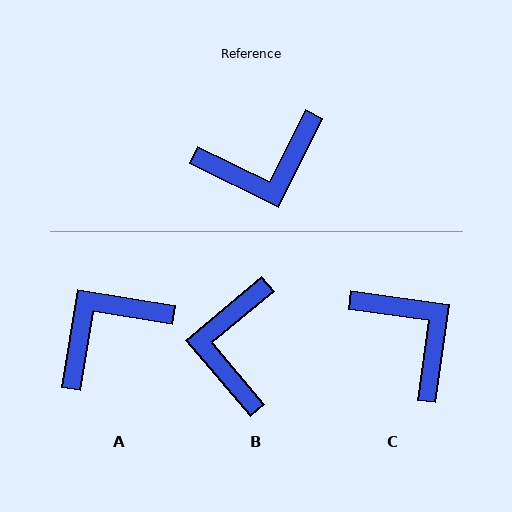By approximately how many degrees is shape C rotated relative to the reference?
Approximately 108 degrees counter-clockwise.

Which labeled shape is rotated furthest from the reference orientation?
A, about 163 degrees away.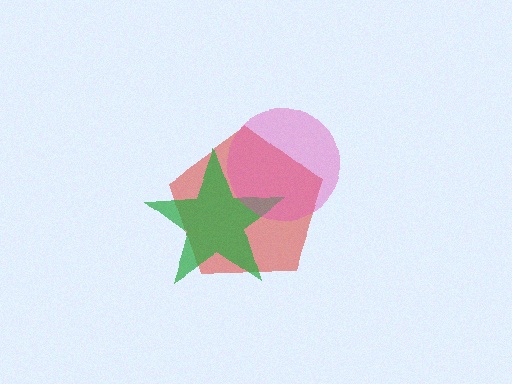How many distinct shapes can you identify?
There are 3 distinct shapes: a red pentagon, a green star, a pink circle.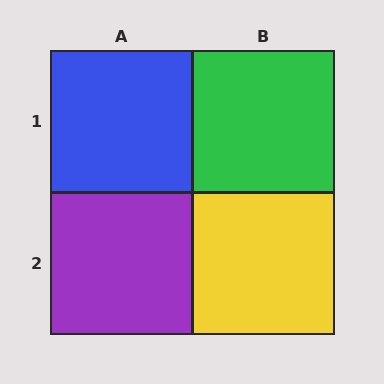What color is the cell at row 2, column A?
Purple.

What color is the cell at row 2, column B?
Yellow.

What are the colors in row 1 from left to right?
Blue, green.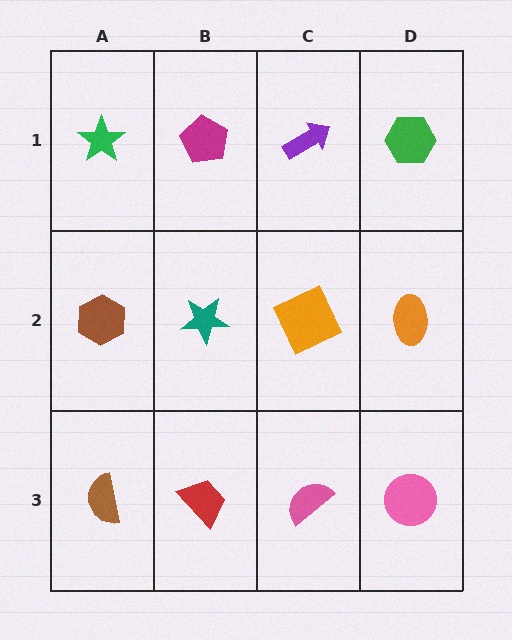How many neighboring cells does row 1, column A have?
2.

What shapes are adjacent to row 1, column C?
An orange square (row 2, column C), a magenta pentagon (row 1, column B), a green hexagon (row 1, column D).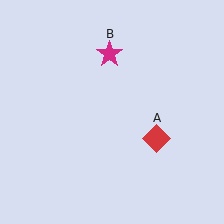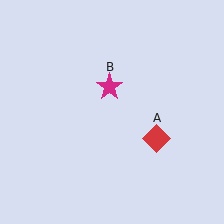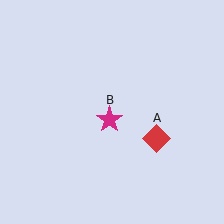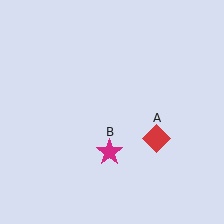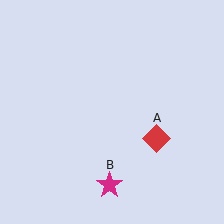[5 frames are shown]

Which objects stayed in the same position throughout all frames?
Red diamond (object A) remained stationary.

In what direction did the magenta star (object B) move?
The magenta star (object B) moved down.